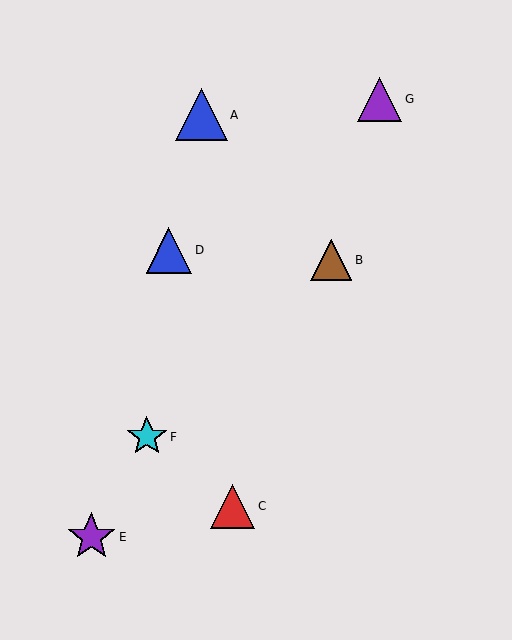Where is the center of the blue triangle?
The center of the blue triangle is at (169, 250).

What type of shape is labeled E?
Shape E is a purple star.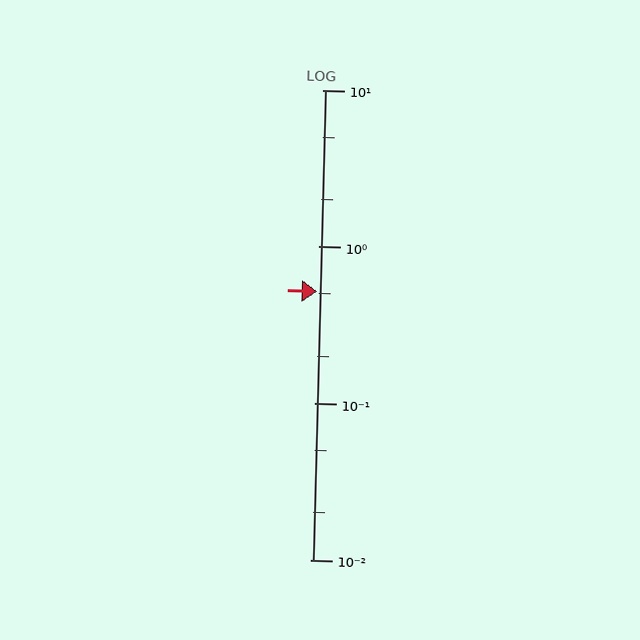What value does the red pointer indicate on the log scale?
The pointer indicates approximately 0.52.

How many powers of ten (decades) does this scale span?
The scale spans 3 decades, from 0.01 to 10.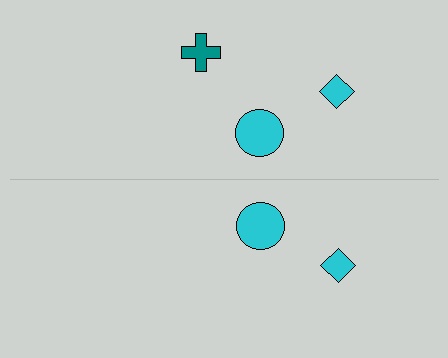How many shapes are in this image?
There are 5 shapes in this image.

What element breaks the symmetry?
A teal cross is missing from the bottom side.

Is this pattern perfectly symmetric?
No, the pattern is not perfectly symmetric. A teal cross is missing from the bottom side.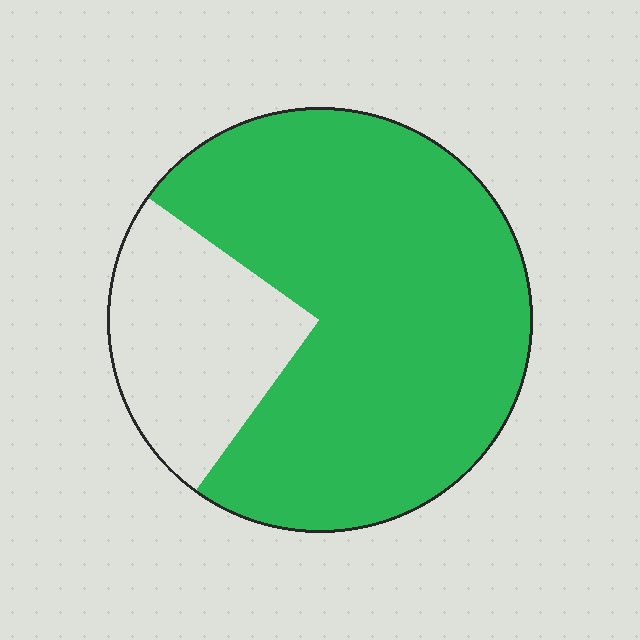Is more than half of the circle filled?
Yes.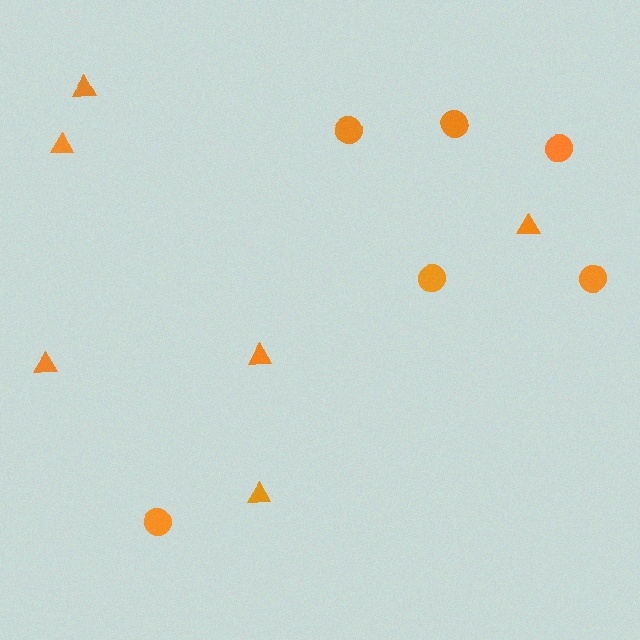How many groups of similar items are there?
There are 2 groups: one group of triangles (6) and one group of circles (6).